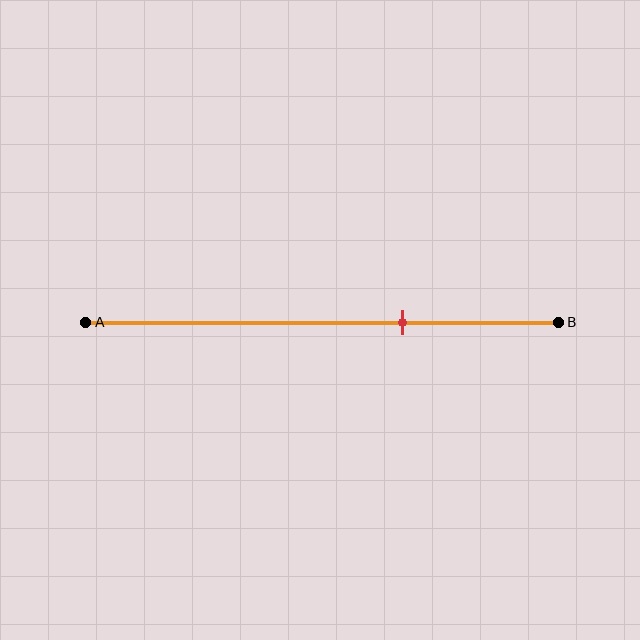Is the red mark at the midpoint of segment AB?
No, the mark is at about 65% from A, not at the 50% midpoint.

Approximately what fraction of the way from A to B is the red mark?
The red mark is approximately 65% of the way from A to B.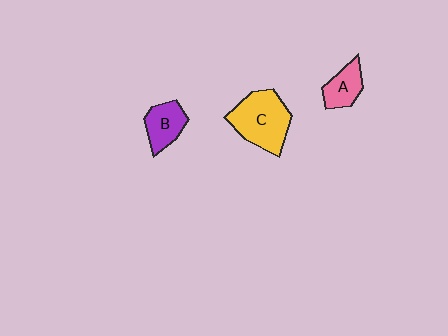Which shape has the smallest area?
Shape A (pink).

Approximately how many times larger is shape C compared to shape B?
Approximately 1.8 times.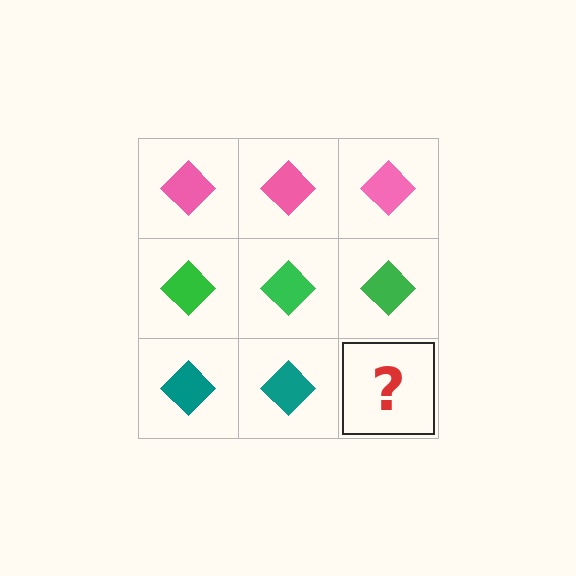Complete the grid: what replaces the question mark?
The question mark should be replaced with a teal diamond.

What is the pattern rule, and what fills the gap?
The rule is that each row has a consistent color. The gap should be filled with a teal diamond.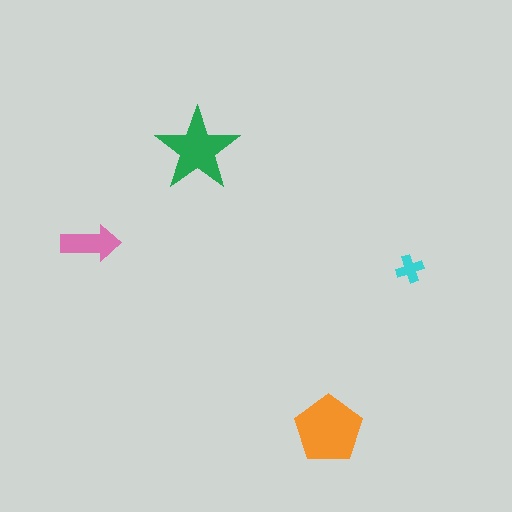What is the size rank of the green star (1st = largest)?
2nd.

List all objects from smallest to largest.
The cyan cross, the pink arrow, the green star, the orange pentagon.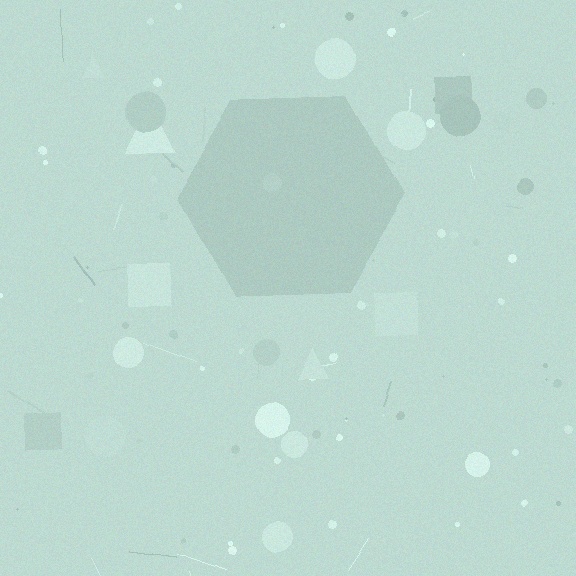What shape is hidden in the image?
A hexagon is hidden in the image.